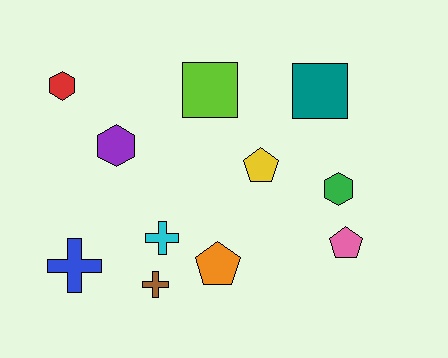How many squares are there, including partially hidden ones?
There are 2 squares.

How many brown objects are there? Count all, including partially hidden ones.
There is 1 brown object.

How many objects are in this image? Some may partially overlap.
There are 11 objects.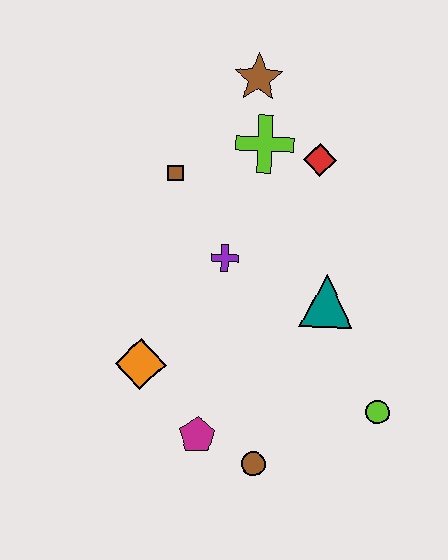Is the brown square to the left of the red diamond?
Yes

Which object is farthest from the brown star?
The brown circle is farthest from the brown star.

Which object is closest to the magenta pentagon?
The brown circle is closest to the magenta pentagon.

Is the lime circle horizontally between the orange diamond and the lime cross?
No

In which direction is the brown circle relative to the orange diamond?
The brown circle is to the right of the orange diamond.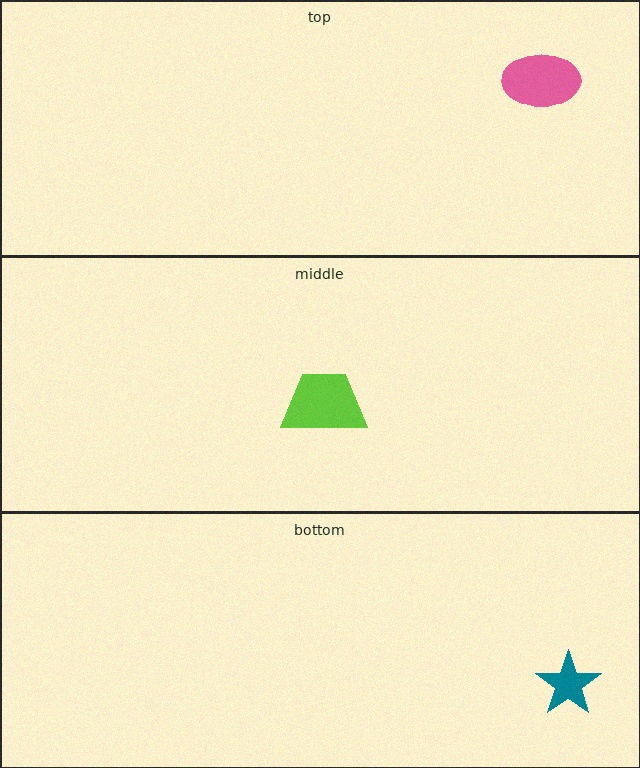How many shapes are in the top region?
1.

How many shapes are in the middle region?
1.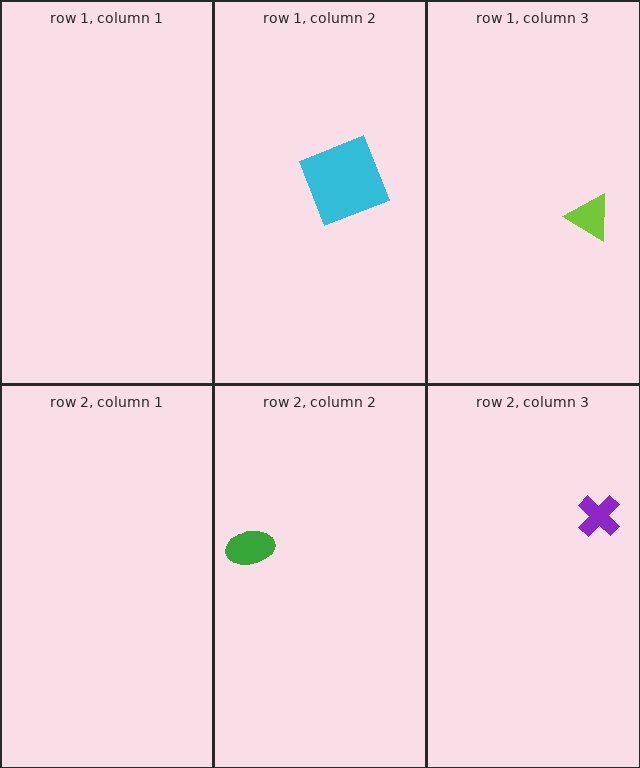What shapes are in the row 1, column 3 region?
The lime triangle.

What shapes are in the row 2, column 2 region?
The green ellipse.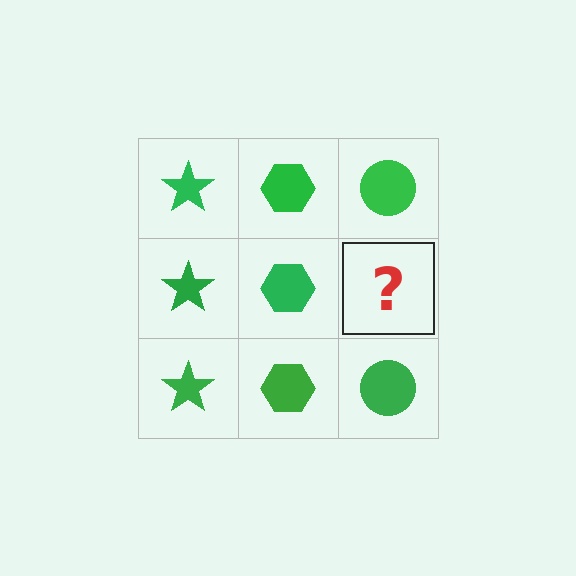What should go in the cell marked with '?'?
The missing cell should contain a green circle.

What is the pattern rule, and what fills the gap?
The rule is that each column has a consistent shape. The gap should be filled with a green circle.